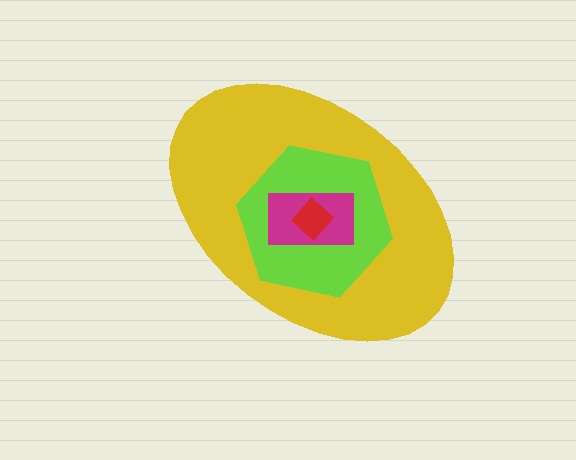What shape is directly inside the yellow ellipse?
The lime hexagon.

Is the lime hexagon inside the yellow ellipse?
Yes.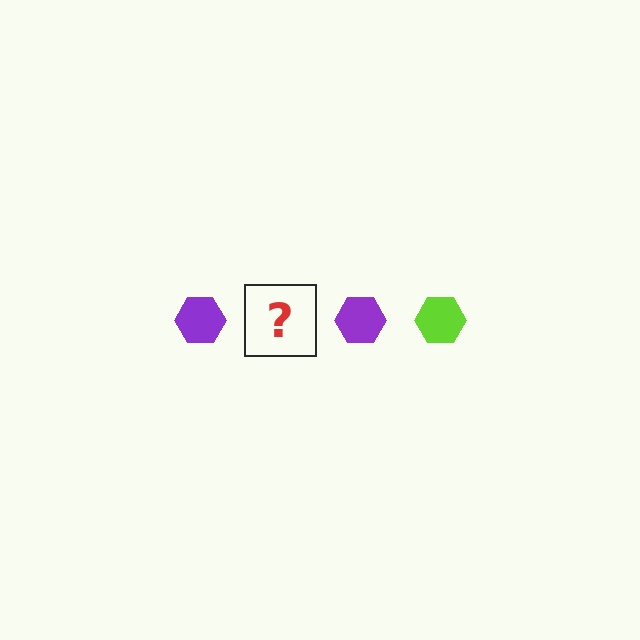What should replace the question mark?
The question mark should be replaced with a lime hexagon.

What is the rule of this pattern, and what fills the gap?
The rule is that the pattern cycles through purple, lime hexagons. The gap should be filled with a lime hexagon.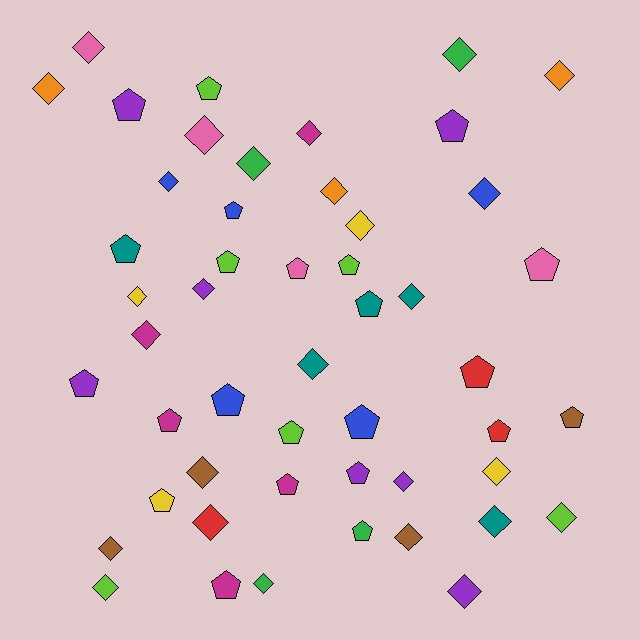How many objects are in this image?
There are 50 objects.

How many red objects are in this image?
There are 3 red objects.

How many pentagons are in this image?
There are 23 pentagons.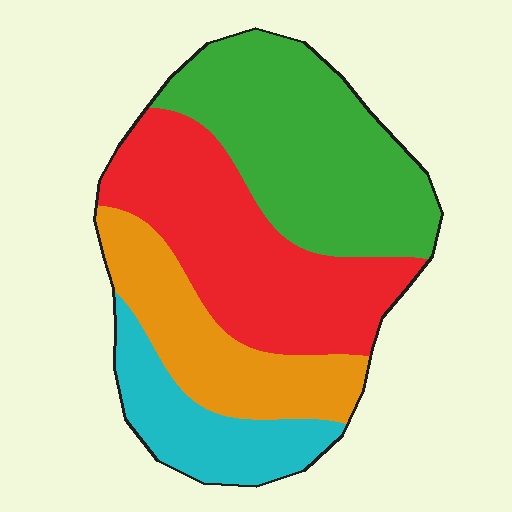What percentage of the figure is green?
Green takes up between a quarter and a half of the figure.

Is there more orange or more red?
Red.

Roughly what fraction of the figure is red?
Red takes up about one third (1/3) of the figure.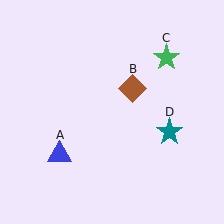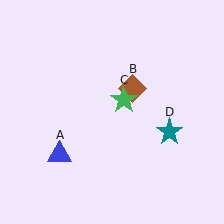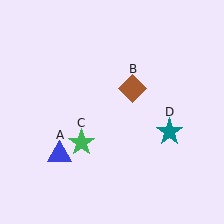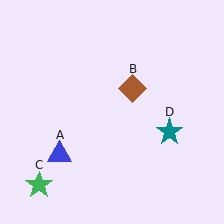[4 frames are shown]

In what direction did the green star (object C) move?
The green star (object C) moved down and to the left.